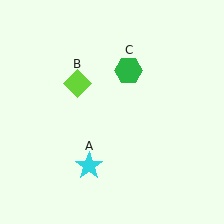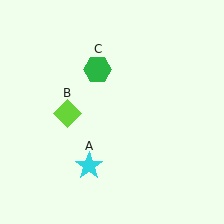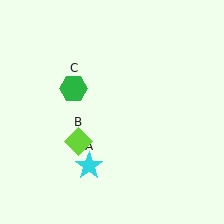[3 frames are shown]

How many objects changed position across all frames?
2 objects changed position: lime diamond (object B), green hexagon (object C).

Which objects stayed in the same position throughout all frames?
Cyan star (object A) remained stationary.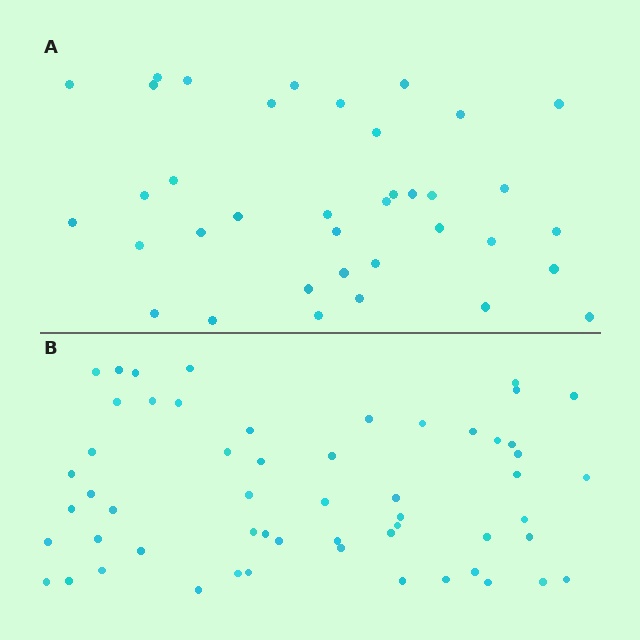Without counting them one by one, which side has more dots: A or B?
Region B (the bottom region) has more dots.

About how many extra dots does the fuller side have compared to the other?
Region B has approximately 20 more dots than region A.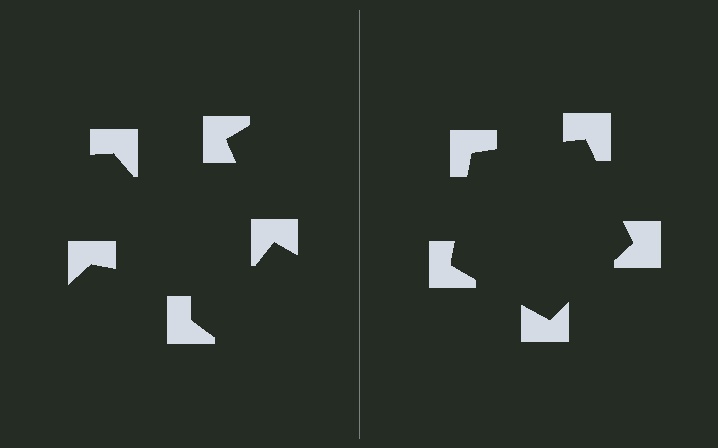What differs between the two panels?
The notched squares are positioned identically on both sides; only the wedge orientations differ. On the right they align to a pentagon; on the left they are misaligned.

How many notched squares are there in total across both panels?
10 — 5 on each side.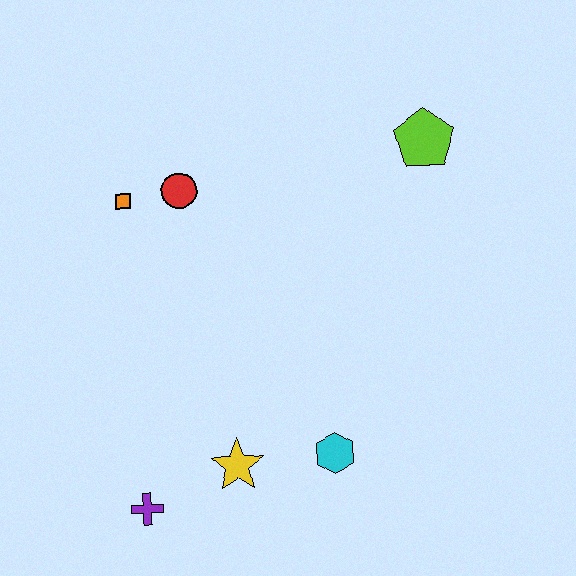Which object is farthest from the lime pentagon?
The purple cross is farthest from the lime pentagon.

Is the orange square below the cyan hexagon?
No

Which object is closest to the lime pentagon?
The red circle is closest to the lime pentagon.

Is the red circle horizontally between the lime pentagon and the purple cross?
Yes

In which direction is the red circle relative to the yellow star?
The red circle is above the yellow star.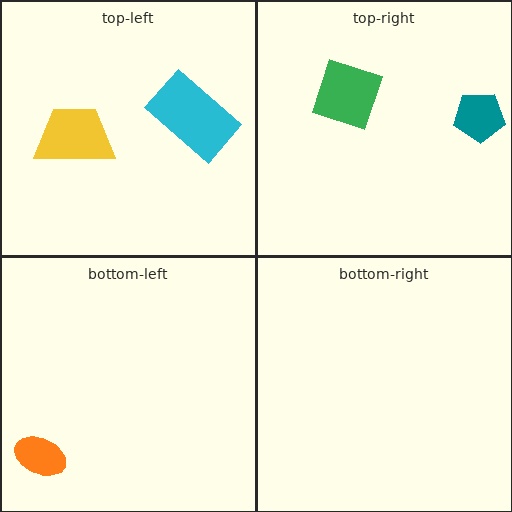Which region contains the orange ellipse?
The bottom-left region.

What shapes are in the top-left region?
The cyan rectangle, the yellow trapezoid.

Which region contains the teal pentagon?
The top-right region.